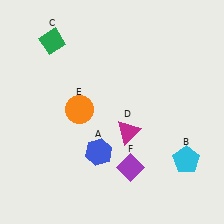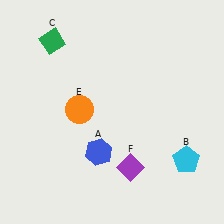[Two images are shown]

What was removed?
The magenta triangle (D) was removed in Image 2.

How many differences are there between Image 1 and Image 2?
There is 1 difference between the two images.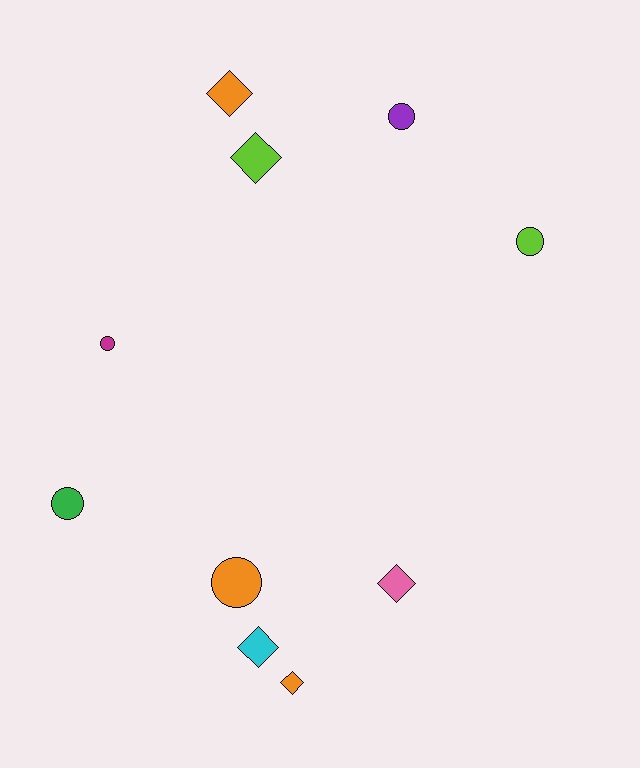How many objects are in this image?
There are 10 objects.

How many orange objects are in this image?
There are 3 orange objects.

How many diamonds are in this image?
There are 5 diamonds.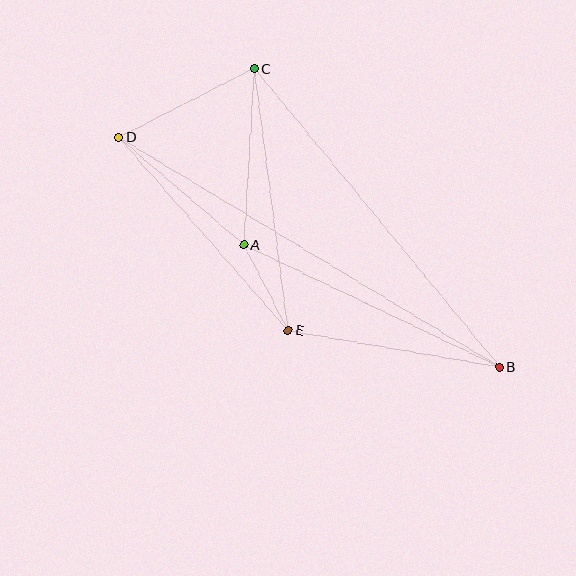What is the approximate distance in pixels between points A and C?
The distance between A and C is approximately 177 pixels.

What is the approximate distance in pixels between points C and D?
The distance between C and D is approximately 151 pixels.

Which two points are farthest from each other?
Points B and D are farthest from each other.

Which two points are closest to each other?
Points A and E are closest to each other.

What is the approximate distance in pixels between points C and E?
The distance between C and E is approximately 264 pixels.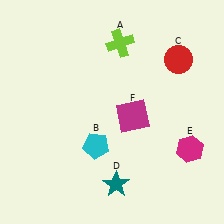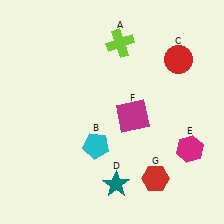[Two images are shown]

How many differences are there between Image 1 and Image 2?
There is 1 difference between the two images.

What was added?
A red hexagon (G) was added in Image 2.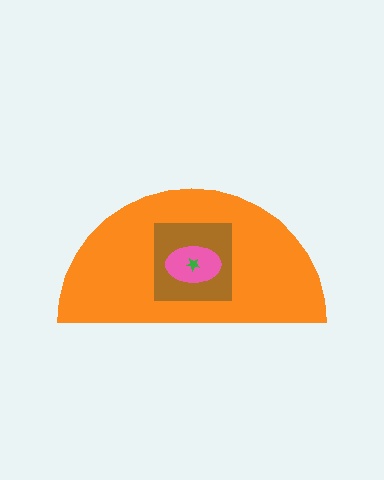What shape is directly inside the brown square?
The pink ellipse.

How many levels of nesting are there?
4.